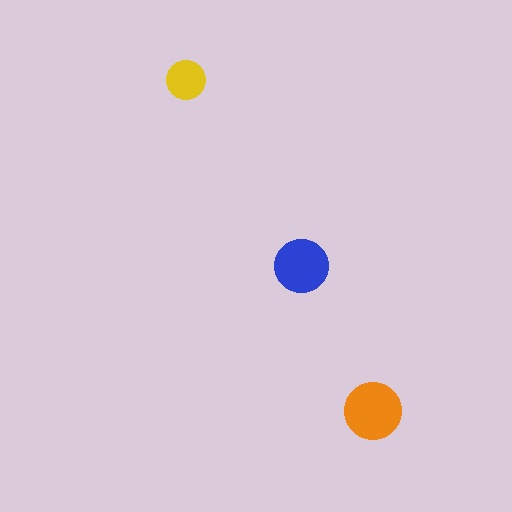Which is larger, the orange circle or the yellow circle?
The orange one.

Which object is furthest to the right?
The orange circle is rightmost.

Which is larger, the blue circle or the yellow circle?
The blue one.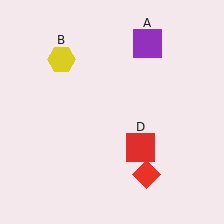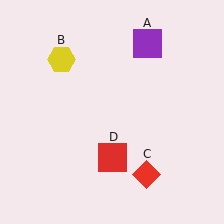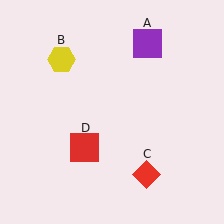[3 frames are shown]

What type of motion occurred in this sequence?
The red square (object D) rotated clockwise around the center of the scene.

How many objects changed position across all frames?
1 object changed position: red square (object D).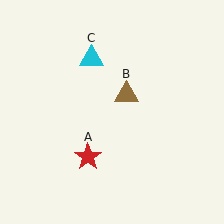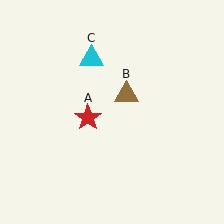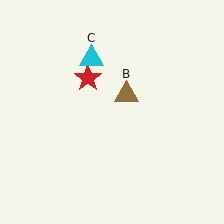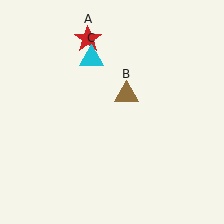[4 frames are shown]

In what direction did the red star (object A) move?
The red star (object A) moved up.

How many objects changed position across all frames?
1 object changed position: red star (object A).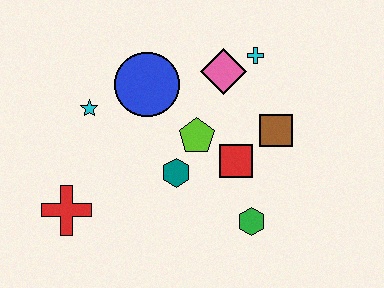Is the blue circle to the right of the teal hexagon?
No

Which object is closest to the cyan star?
The blue circle is closest to the cyan star.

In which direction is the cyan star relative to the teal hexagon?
The cyan star is to the left of the teal hexagon.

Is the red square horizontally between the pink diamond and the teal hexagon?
No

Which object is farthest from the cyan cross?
The red cross is farthest from the cyan cross.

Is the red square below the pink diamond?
Yes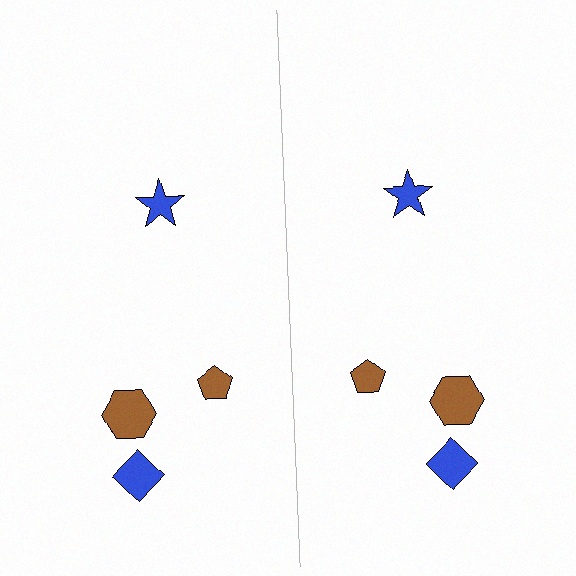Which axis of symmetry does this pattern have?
The pattern has a vertical axis of symmetry running through the center of the image.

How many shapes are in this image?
There are 8 shapes in this image.